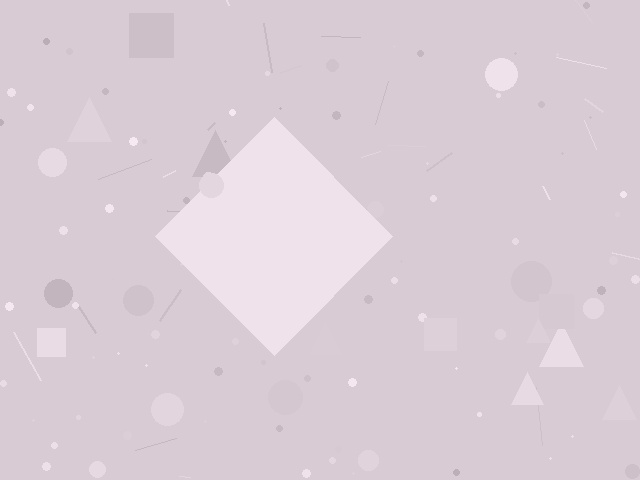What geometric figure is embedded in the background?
A diamond is embedded in the background.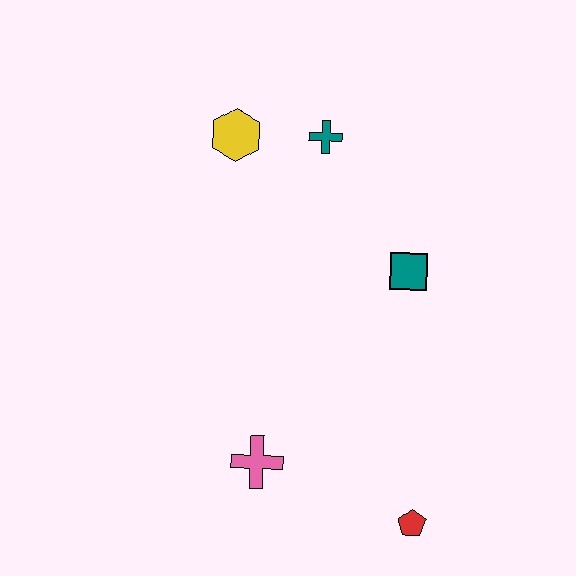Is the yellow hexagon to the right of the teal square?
No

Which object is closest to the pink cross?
The red pentagon is closest to the pink cross.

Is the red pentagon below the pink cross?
Yes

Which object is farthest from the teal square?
The red pentagon is farthest from the teal square.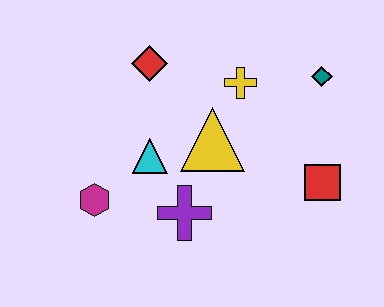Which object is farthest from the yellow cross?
The magenta hexagon is farthest from the yellow cross.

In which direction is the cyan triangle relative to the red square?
The cyan triangle is to the left of the red square.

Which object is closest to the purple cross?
The cyan triangle is closest to the purple cross.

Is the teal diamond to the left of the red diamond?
No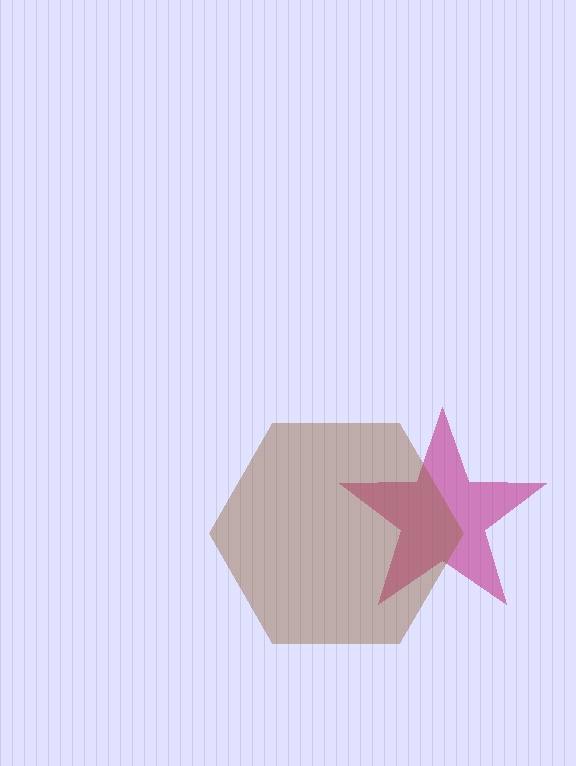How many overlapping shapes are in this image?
There are 2 overlapping shapes in the image.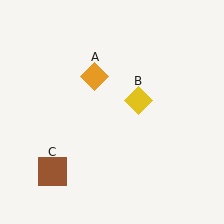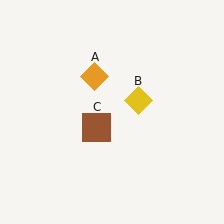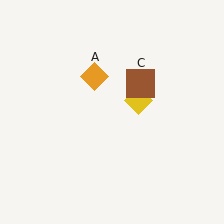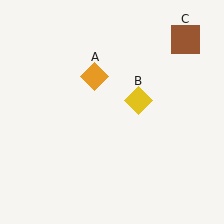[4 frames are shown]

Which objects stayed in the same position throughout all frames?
Orange diamond (object A) and yellow diamond (object B) remained stationary.